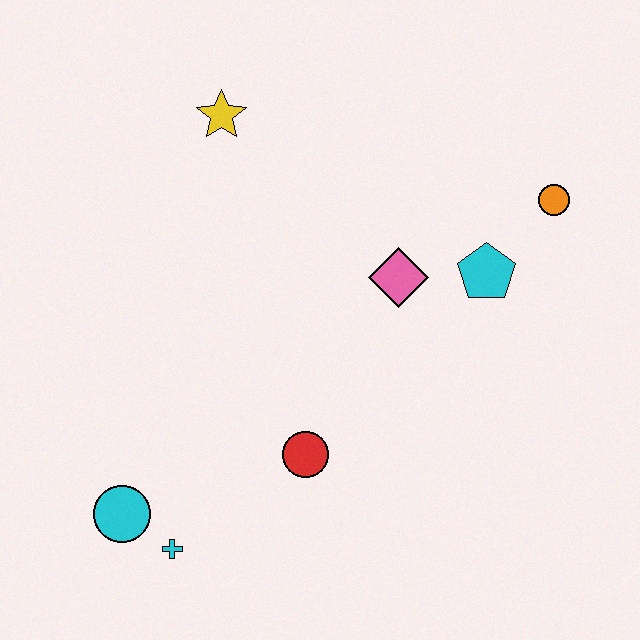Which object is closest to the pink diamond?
The cyan pentagon is closest to the pink diamond.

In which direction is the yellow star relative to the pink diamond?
The yellow star is to the left of the pink diamond.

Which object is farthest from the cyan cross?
The orange circle is farthest from the cyan cross.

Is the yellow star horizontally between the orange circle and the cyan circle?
Yes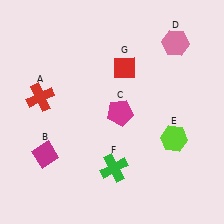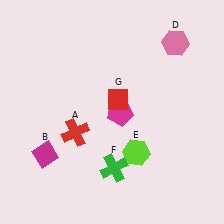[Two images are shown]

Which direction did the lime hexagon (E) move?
The lime hexagon (E) moved left.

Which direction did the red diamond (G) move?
The red diamond (G) moved down.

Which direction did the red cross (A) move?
The red cross (A) moved down.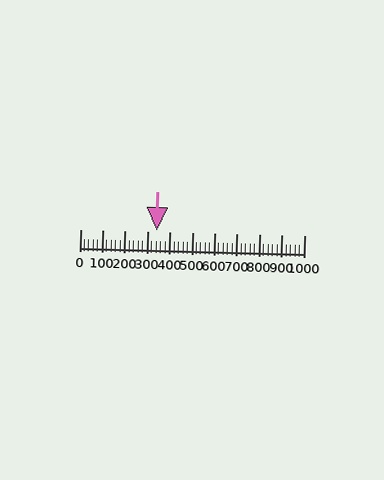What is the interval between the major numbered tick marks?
The major tick marks are spaced 100 units apart.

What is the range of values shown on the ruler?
The ruler shows values from 0 to 1000.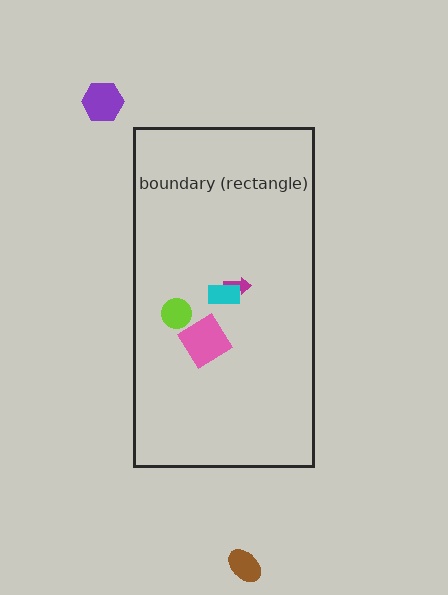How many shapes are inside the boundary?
4 inside, 2 outside.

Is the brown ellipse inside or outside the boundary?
Outside.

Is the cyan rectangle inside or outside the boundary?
Inside.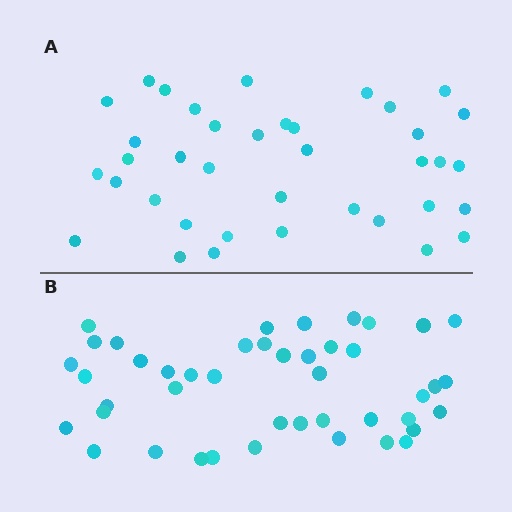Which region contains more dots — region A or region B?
Region B (the bottom region) has more dots.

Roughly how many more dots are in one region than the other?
Region B has about 6 more dots than region A.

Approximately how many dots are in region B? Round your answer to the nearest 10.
About 40 dots. (The exact count is 44, which rounds to 40.)